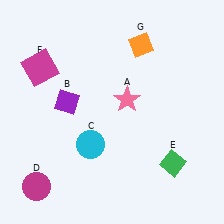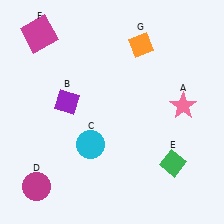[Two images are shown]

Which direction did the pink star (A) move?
The pink star (A) moved right.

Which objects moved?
The objects that moved are: the pink star (A), the magenta square (F).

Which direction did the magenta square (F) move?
The magenta square (F) moved up.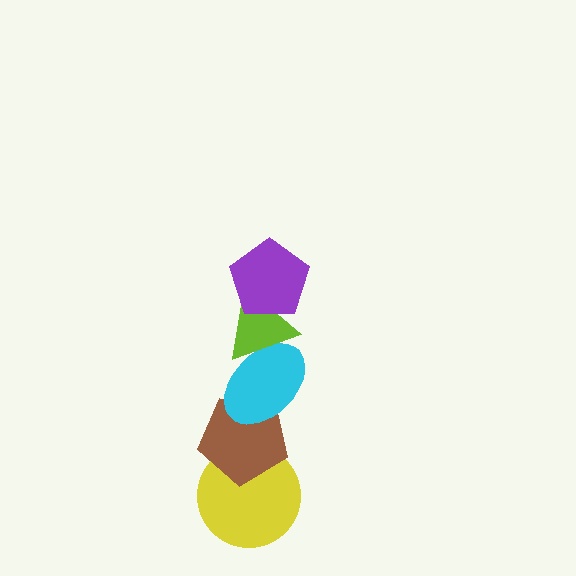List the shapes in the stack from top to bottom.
From top to bottom: the purple pentagon, the lime triangle, the cyan ellipse, the brown pentagon, the yellow circle.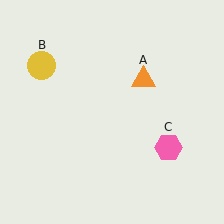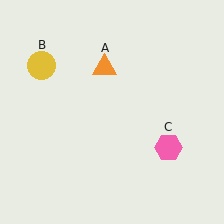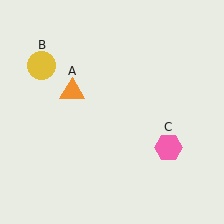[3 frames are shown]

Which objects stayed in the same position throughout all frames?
Yellow circle (object B) and pink hexagon (object C) remained stationary.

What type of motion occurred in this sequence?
The orange triangle (object A) rotated counterclockwise around the center of the scene.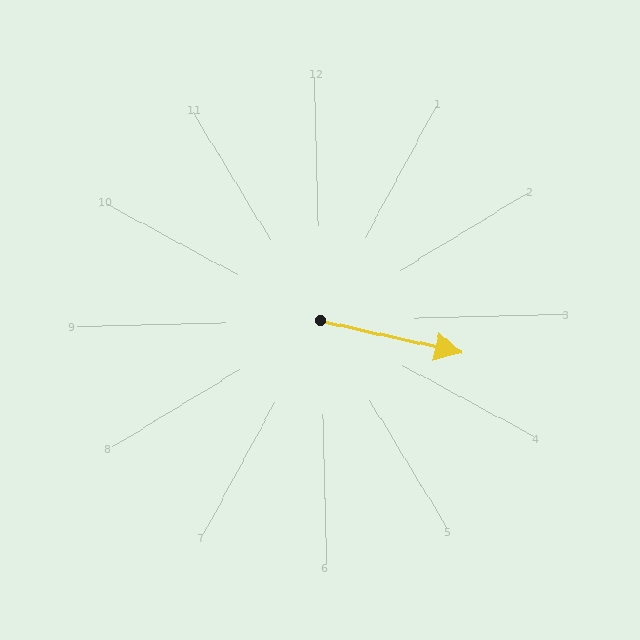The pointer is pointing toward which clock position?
Roughly 3 o'clock.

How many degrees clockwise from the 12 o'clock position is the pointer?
Approximately 104 degrees.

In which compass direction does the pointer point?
East.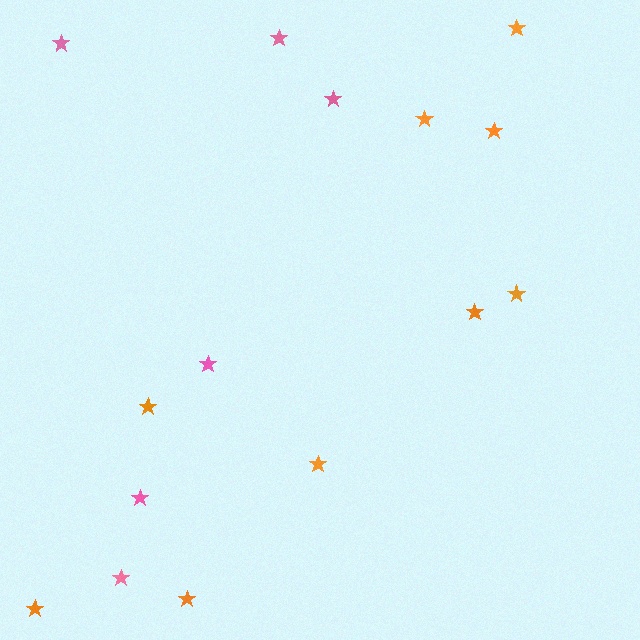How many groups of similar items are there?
There are 2 groups: one group of pink stars (6) and one group of orange stars (9).